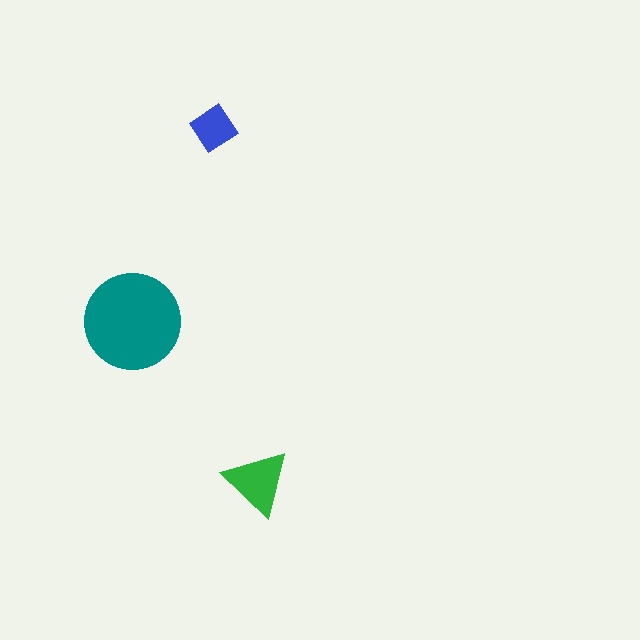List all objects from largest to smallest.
The teal circle, the green triangle, the blue diamond.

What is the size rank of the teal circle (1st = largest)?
1st.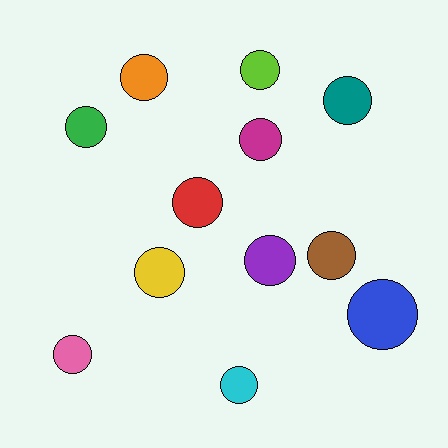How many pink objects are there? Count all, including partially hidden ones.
There is 1 pink object.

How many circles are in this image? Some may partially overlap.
There are 12 circles.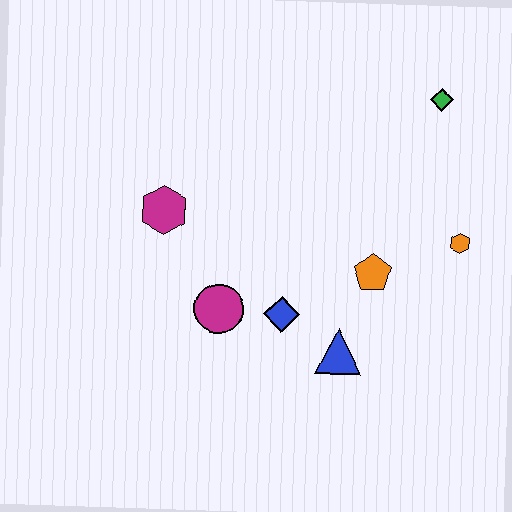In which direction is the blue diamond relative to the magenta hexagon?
The blue diamond is to the right of the magenta hexagon.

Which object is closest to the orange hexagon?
The orange pentagon is closest to the orange hexagon.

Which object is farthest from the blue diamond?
The green diamond is farthest from the blue diamond.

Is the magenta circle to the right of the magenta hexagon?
Yes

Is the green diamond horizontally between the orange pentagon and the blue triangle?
No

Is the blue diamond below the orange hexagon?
Yes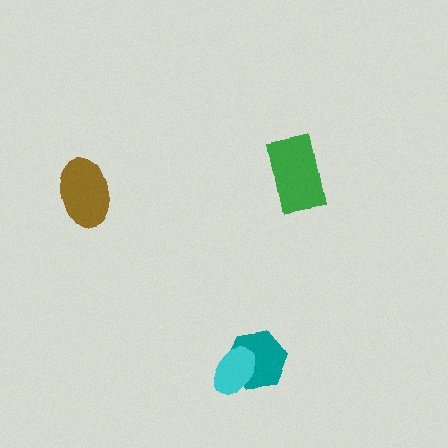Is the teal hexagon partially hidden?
Yes, it is partially covered by another shape.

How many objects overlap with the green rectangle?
0 objects overlap with the green rectangle.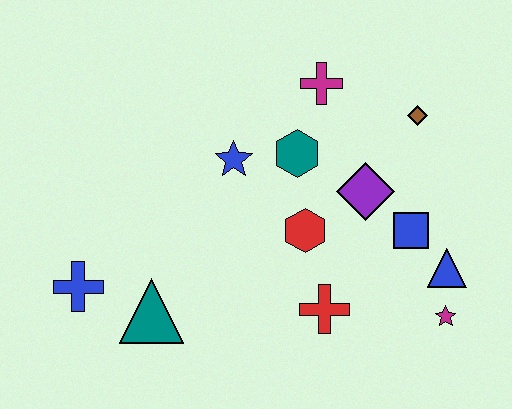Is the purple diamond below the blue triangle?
No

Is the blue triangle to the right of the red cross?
Yes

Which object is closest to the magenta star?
The blue triangle is closest to the magenta star.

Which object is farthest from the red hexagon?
The blue cross is farthest from the red hexagon.